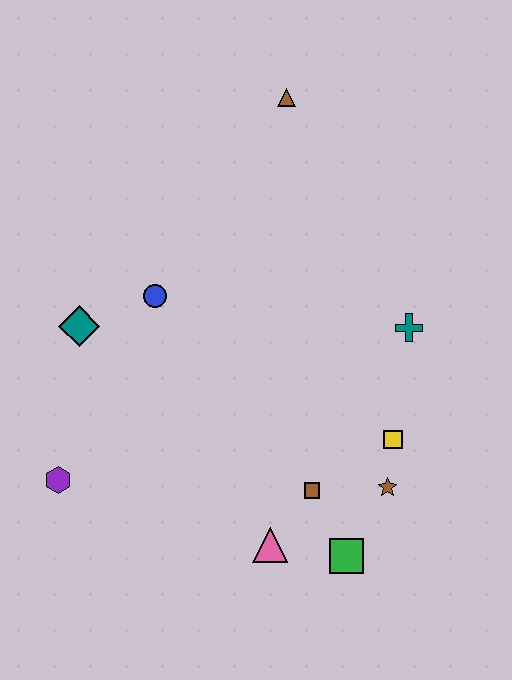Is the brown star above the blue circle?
No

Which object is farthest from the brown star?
The brown triangle is farthest from the brown star.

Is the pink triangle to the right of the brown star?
No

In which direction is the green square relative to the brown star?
The green square is below the brown star.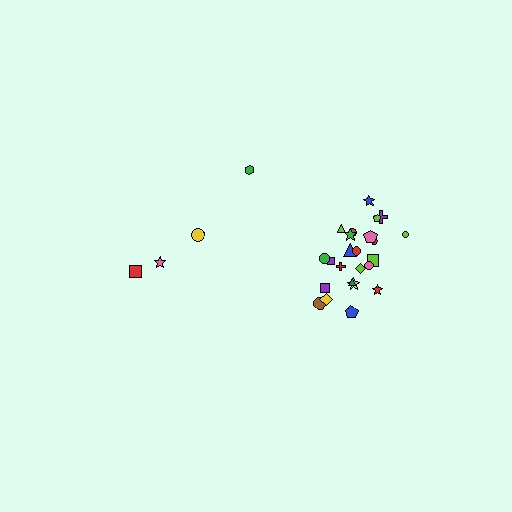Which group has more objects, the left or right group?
The right group.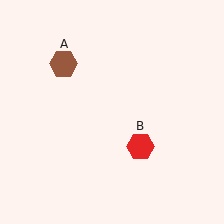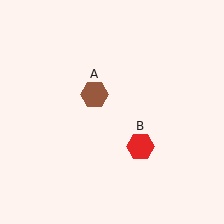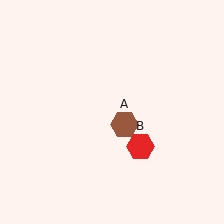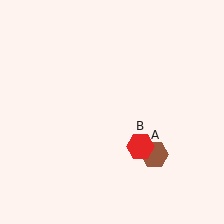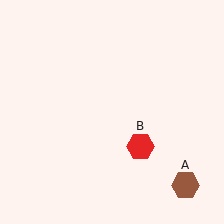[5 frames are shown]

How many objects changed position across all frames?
1 object changed position: brown hexagon (object A).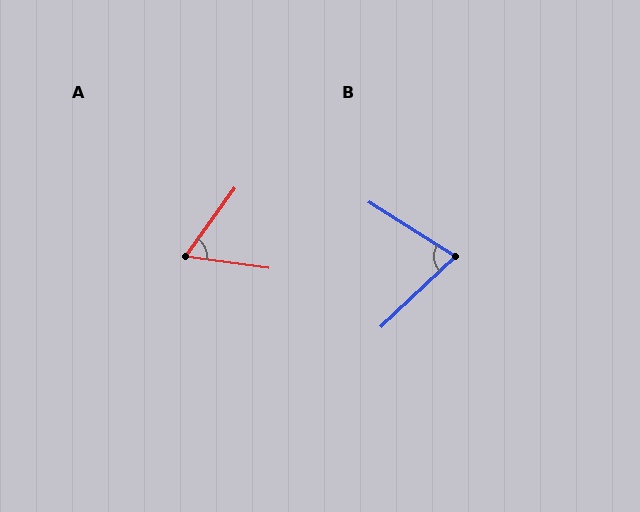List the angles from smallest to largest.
A (62°), B (76°).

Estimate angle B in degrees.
Approximately 76 degrees.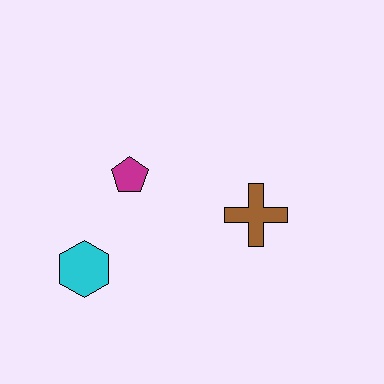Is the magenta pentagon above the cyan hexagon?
Yes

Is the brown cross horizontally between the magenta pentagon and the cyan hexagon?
No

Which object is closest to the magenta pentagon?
The cyan hexagon is closest to the magenta pentagon.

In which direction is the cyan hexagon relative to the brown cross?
The cyan hexagon is to the left of the brown cross.